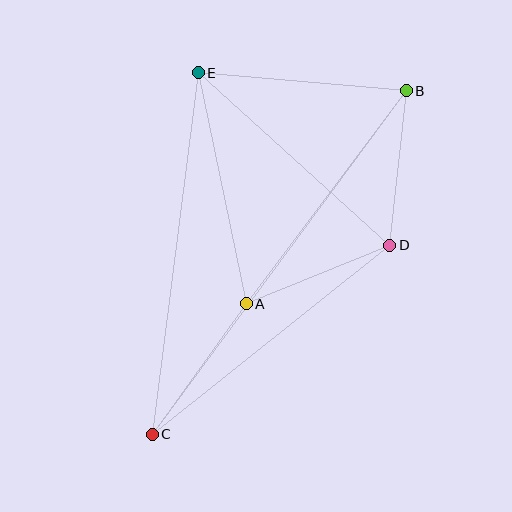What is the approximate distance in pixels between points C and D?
The distance between C and D is approximately 303 pixels.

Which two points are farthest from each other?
Points B and C are farthest from each other.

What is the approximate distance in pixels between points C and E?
The distance between C and E is approximately 364 pixels.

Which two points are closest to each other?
Points A and D are closest to each other.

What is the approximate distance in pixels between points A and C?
The distance between A and C is approximately 161 pixels.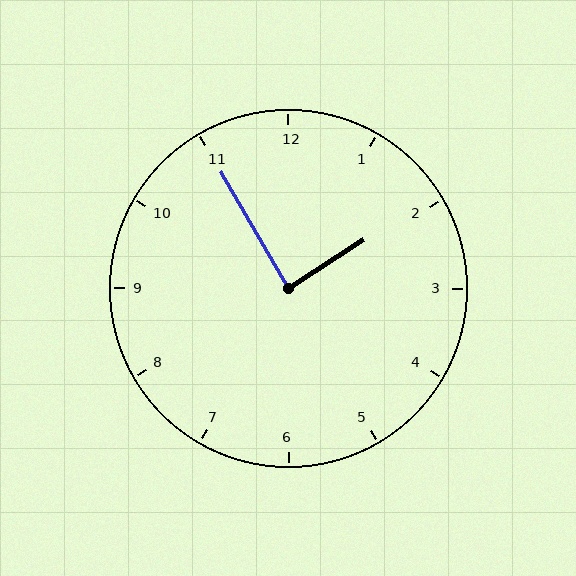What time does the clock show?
1:55.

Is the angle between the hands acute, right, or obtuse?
It is right.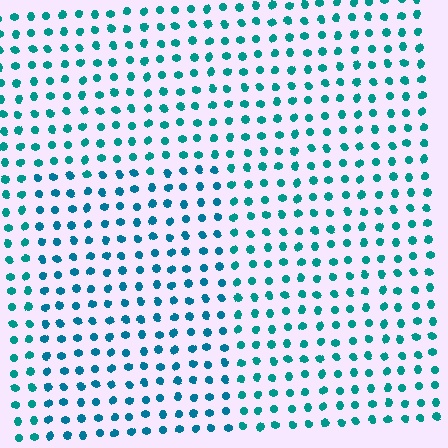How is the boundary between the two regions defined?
The boundary is defined purely by a slight shift in hue (about 18 degrees). Spacing, size, and orientation are identical on both sides.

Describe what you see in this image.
The image is filled with small teal elements in a uniform arrangement. A rectangle-shaped region is visible where the elements are tinted to a slightly different hue, forming a subtle color boundary.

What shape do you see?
I see a rectangle.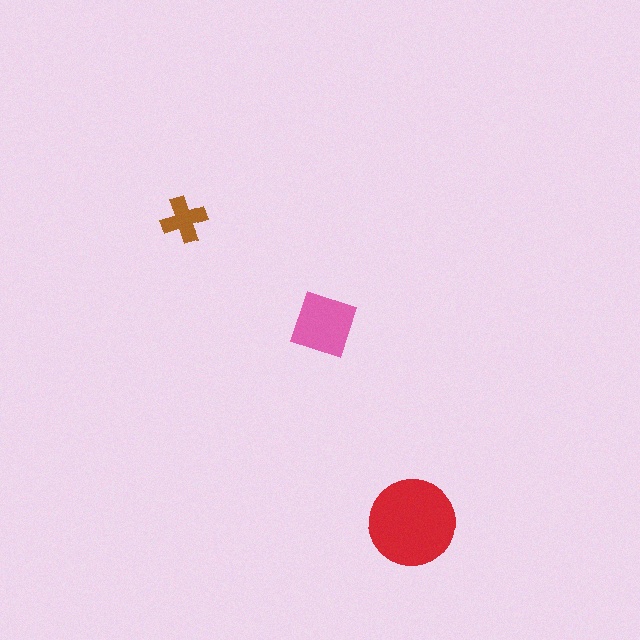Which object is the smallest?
The brown cross.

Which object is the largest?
The red circle.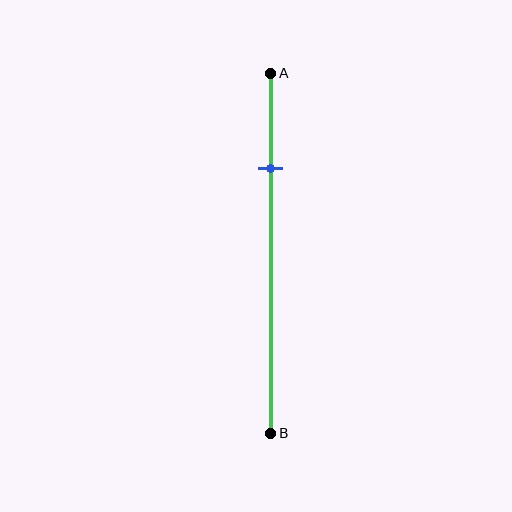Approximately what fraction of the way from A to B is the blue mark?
The blue mark is approximately 25% of the way from A to B.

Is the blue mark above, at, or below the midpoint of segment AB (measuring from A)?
The blue mark is above the midpoint of segment AB.